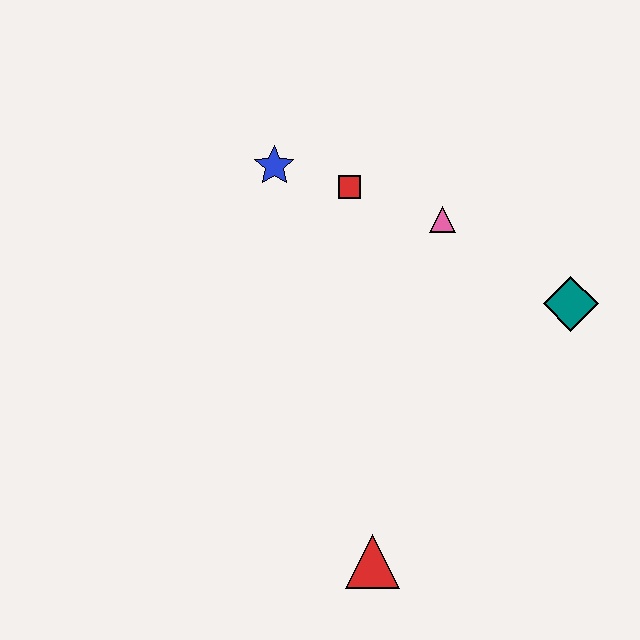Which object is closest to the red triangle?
The teal diamond is closest to the red triangle.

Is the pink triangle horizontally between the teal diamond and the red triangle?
Yes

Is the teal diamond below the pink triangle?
Yes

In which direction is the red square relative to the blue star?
The red square is to the right of the blue star.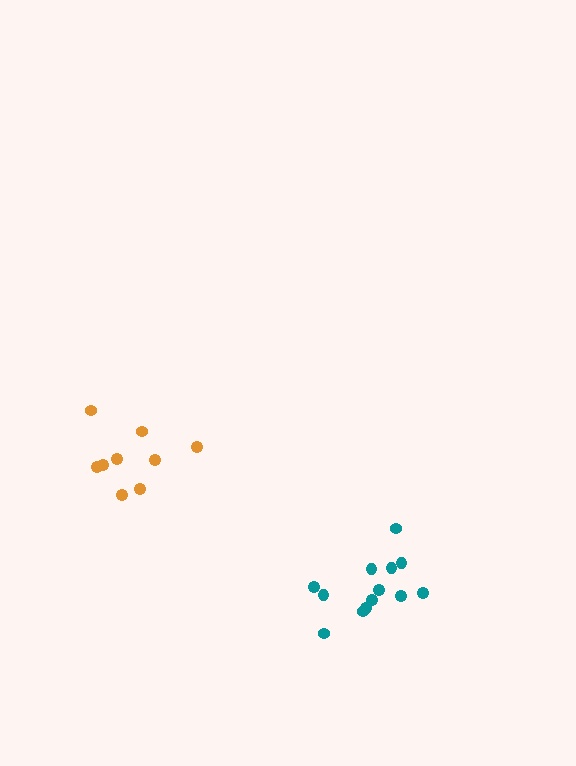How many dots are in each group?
Group 1: 14 dots, Group 2: 9 dots (23 total).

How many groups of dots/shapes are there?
There are 2 groups.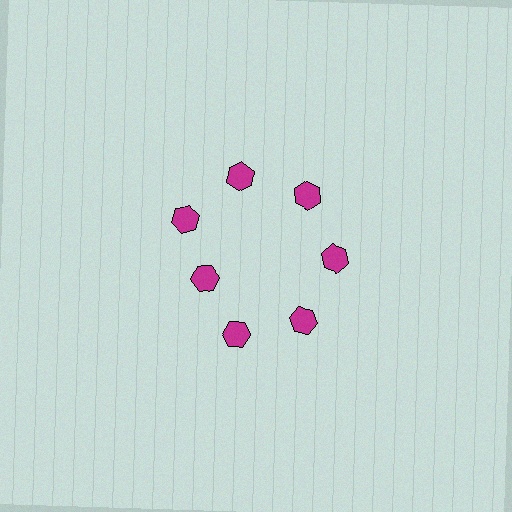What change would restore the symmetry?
The symmetry would be restored by moving it outward, back onto the ring so that all 7 hexagons sit at equal angles and equal distance from the center.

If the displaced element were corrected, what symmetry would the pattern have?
It would have 7-fold rotational symmetry — the pattern would map onto itself every 51 degrees.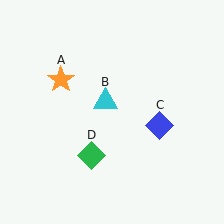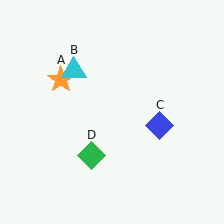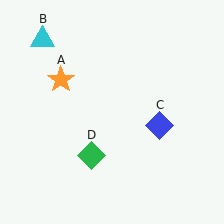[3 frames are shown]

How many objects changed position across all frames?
1 object changed position: cyan triangle (object B).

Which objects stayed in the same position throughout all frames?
Orange star (object A) and blue diamond (object C) and green diamond (object D) remained stationary.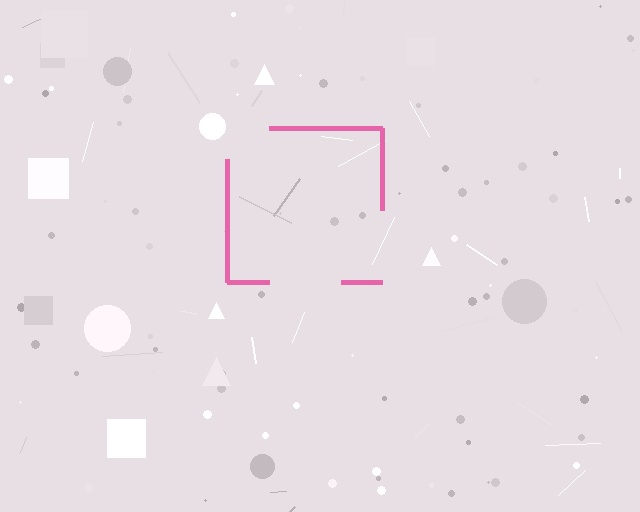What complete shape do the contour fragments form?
The contour fragments form a square.